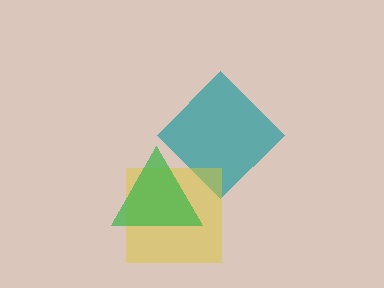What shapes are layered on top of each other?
The layered shapes are: a teal diamond, a yellow square, a green triangle.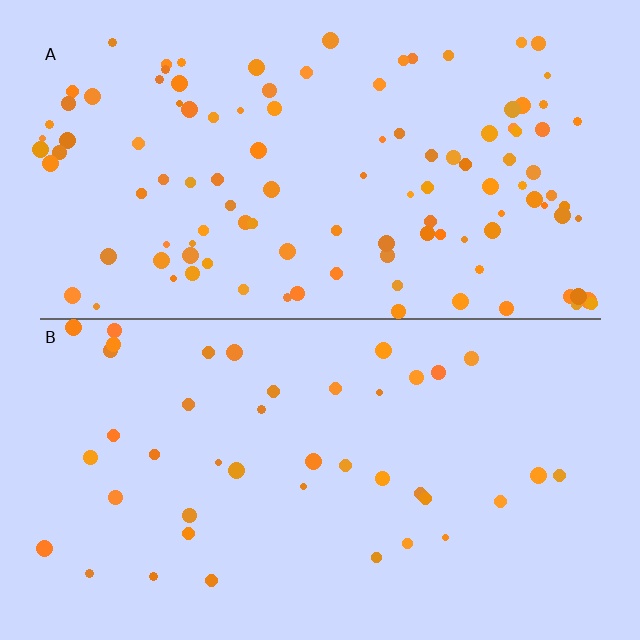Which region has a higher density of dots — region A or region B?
A (the top).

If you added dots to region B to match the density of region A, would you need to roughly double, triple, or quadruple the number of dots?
Approximately triple.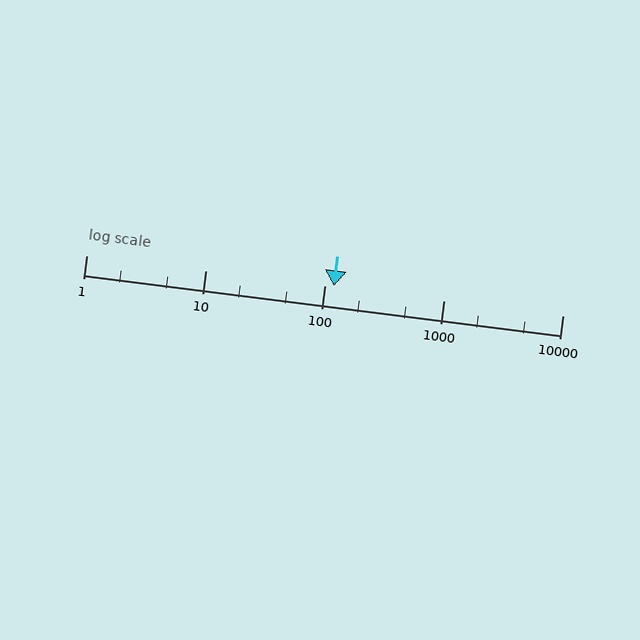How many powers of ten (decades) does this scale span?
The scale spans 4 decades, from 1 to 10000.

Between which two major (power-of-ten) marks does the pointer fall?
The pointer is between 100 and 1000.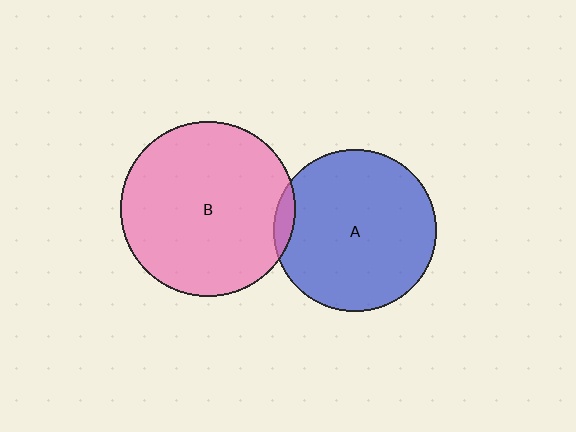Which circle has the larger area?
Circle B (pink).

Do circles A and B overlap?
Yes.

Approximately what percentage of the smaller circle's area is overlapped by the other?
Approximately 5%.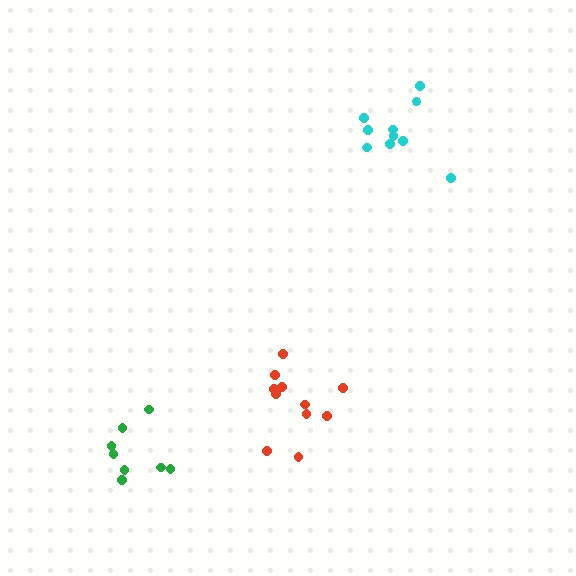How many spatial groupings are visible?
There are 3 spatial groupings.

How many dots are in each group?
Group 1: 8 dots, Group 2: 11 dots, Group 3: 10 dots (29 total).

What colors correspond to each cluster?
The clusters are colored: green, red, cyan.